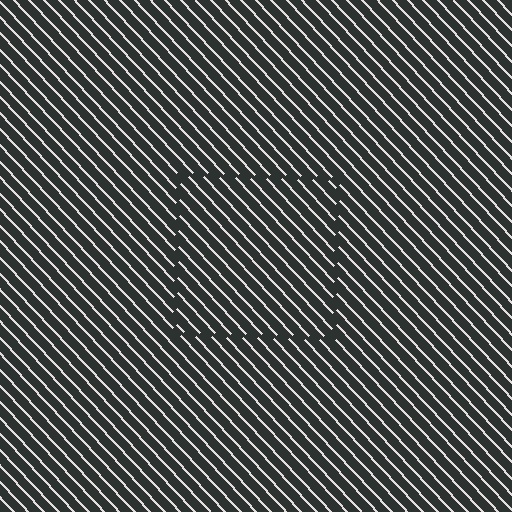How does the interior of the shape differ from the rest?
The interior of the shape contains the same grating, shifted by half a period — the contour is defined by the phase discontinuity where line-ends from the inner and outer gratings abut.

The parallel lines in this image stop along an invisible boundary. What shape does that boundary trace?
An illusory square. The interior of the shape contains the same grating, shifted by half a period — the contour is defined by the phase discontinuity where line-ends from the inner and outer gratings abut.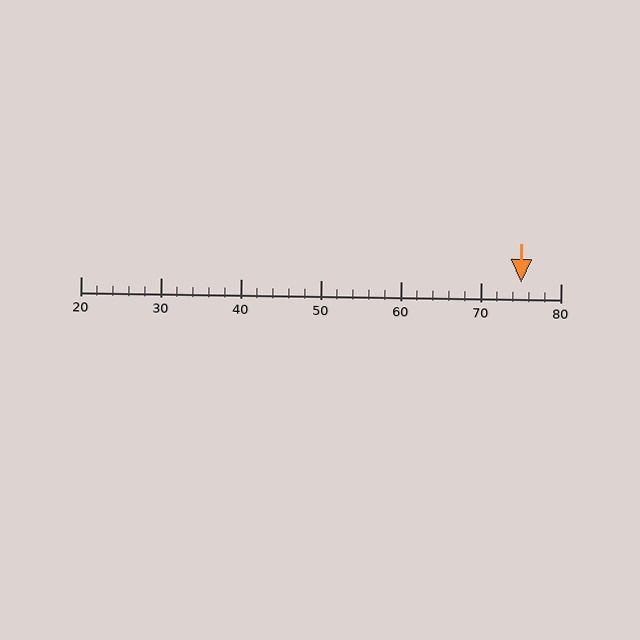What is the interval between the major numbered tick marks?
The major tick marks are spaced 10 units apart.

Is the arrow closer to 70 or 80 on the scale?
The arrow is closer to 80.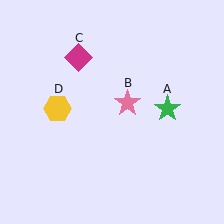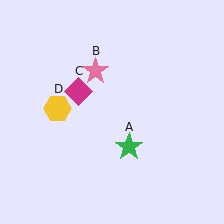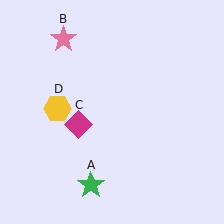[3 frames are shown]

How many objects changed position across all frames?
3 objects changed position: green star (object A), pink star (object B), magenta diamond (object C).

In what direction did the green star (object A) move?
The green star (object A) moved down and to the left.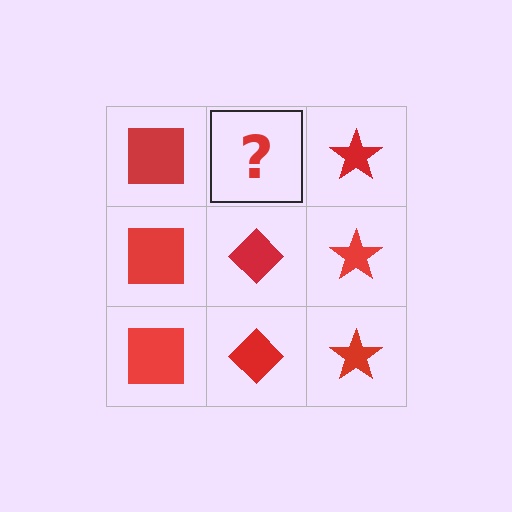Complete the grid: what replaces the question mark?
The question mark should be replaced with a red diamond.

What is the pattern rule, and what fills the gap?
The rule is that each column has a consistent shape. The gap should be filled with a red diamond.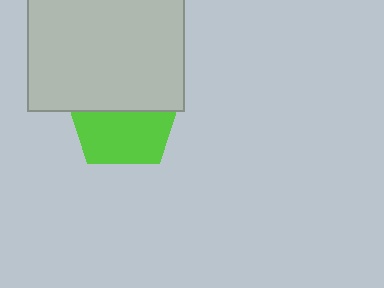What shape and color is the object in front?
The object in front is a light gray rectangle.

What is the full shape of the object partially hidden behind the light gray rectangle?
The partially hidden object is a lime pentagon.